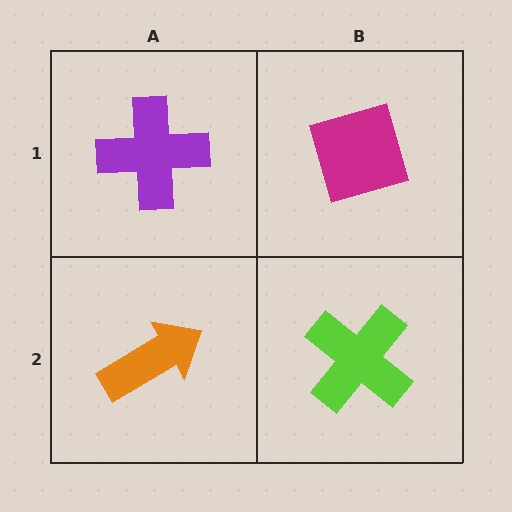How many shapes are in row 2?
2 shapes.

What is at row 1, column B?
A magenta diamond.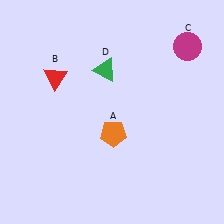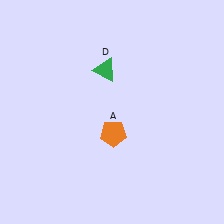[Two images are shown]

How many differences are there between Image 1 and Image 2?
There are 2 differences between the two images.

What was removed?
The red triangle (B), the magenta circle (C) were removed in Image 2.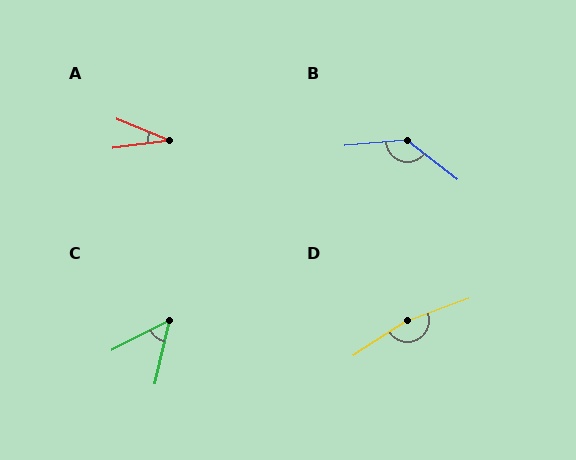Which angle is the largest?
D, at approximately 167 degrees.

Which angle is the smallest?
A, at approximately 30 degrees.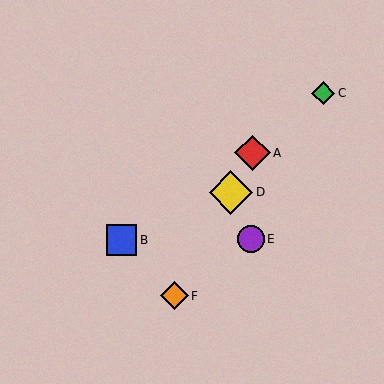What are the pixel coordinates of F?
Object F is at (174, 296).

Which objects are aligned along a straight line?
Objects A, D, F are aligned along a straight line.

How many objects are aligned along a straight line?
3 objects (A, D, F) are aligned along a straight line.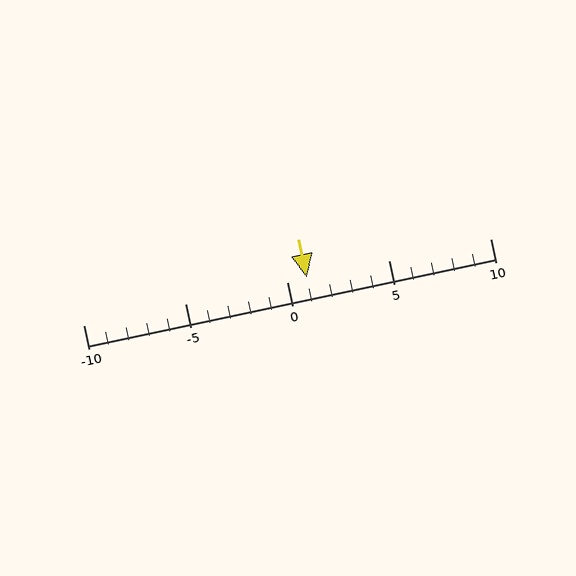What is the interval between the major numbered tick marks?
The major tick marks are spaced 5 units apart.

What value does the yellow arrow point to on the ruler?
The yellow arrow points to approximately 1.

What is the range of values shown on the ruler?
The ruler shows values from -10 to 10.